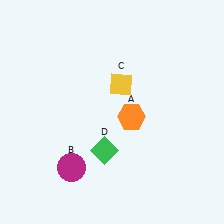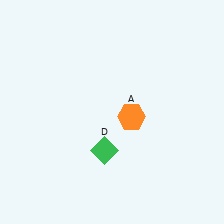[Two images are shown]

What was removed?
The yellow diamond (C), the magenta circle (B) were removed in Image 2.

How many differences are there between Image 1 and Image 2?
There are 2 differences between the two images.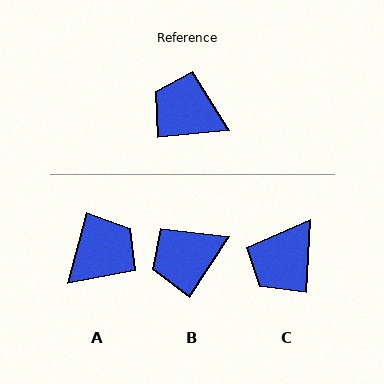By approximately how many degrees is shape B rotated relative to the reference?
Approximately 51 degrees counter-clockwise.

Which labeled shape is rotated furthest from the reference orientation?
A, about 111 degrees away.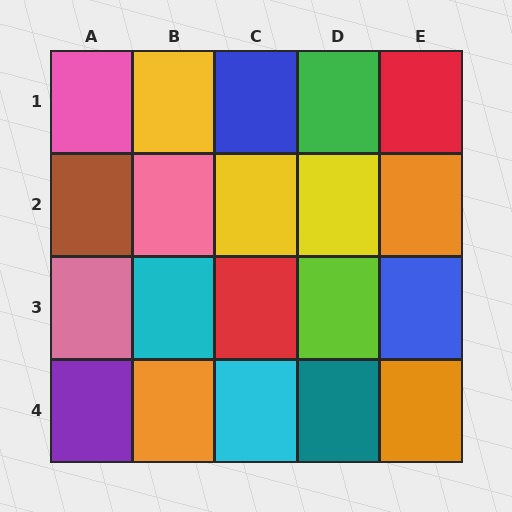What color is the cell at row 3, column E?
Blue.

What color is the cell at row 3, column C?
Red.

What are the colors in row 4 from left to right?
Purple, orange, cyan, teal, orange.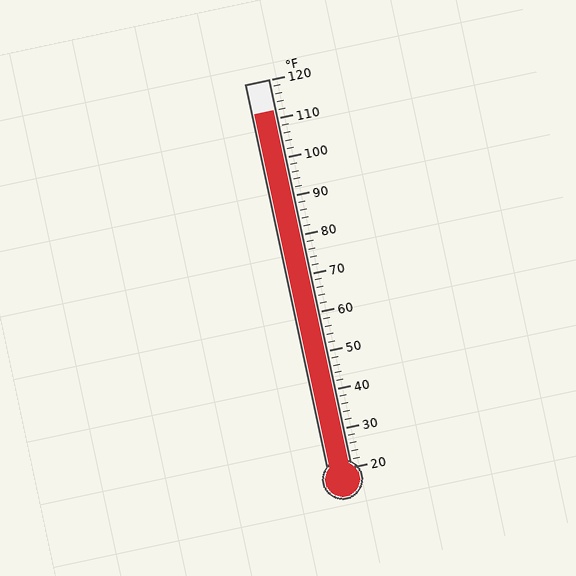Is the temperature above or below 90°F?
The temperature is above 90°F.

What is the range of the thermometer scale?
The thermometer scale ranges from 20°F to 120°F.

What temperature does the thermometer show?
The thermometer shows approximately 112°F.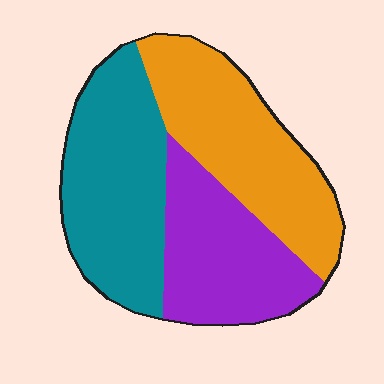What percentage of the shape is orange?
Orange covers 35% of the shape.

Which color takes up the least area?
Purple, at roughly 30%.